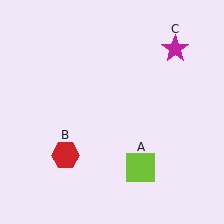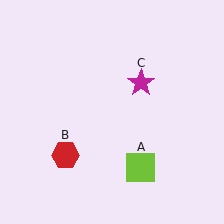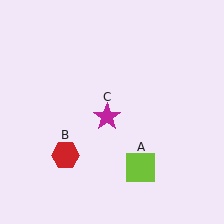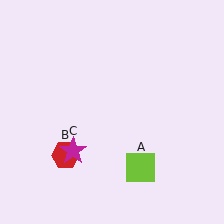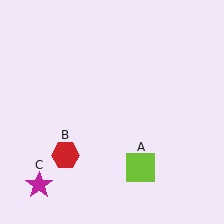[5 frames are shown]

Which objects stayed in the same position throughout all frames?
Lime square (object A) and red hexagon (object B) remained stationary.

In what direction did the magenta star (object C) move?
The magenta star (object C) moved down and to the left.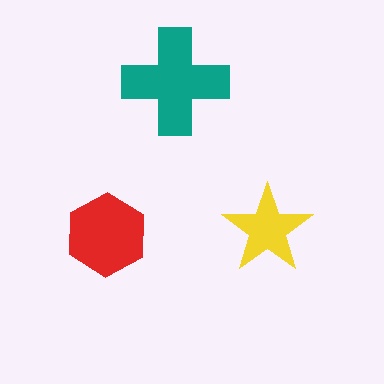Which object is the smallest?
The yellow star.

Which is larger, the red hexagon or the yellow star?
The red hexagon.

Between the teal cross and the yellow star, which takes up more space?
The teal cross.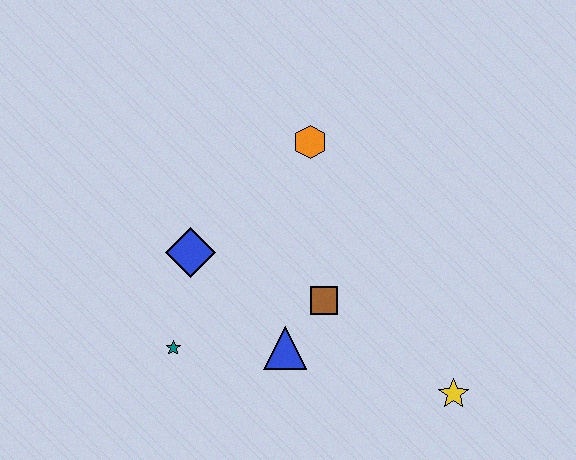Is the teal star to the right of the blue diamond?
No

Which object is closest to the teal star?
The blue diamond is closest to the teal star.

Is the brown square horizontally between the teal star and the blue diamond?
No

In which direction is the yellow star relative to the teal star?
The yellow star is to the right of the teal star.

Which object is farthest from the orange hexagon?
The yellow star is farthest from the orange hexagon.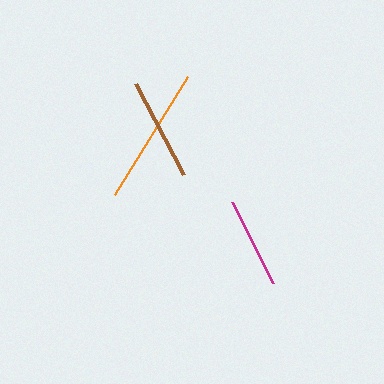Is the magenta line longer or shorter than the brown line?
The brown line is longer than the magenta line.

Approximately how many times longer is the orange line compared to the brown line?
The orange line is approximately 1.3 times the length of the brown line.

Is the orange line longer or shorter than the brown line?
The orange line is longer than the brown line.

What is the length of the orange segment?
The orange segment is approximately 139 pixels long.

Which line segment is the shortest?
The magenta line is the shortest at approximately 91 pixels.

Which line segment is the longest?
The orange line is the longest at approximately 139 pixels.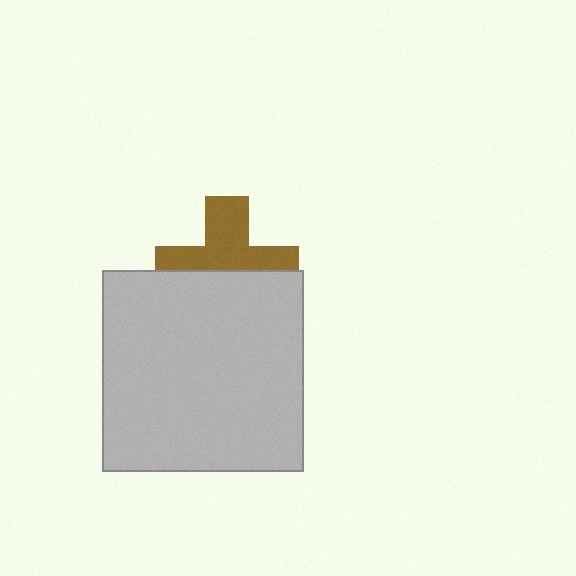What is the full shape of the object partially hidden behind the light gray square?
The partially hidden object is a brown cross.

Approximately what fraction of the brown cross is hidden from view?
Roughly 47% of the brown cross is hidden behind the light gray square.